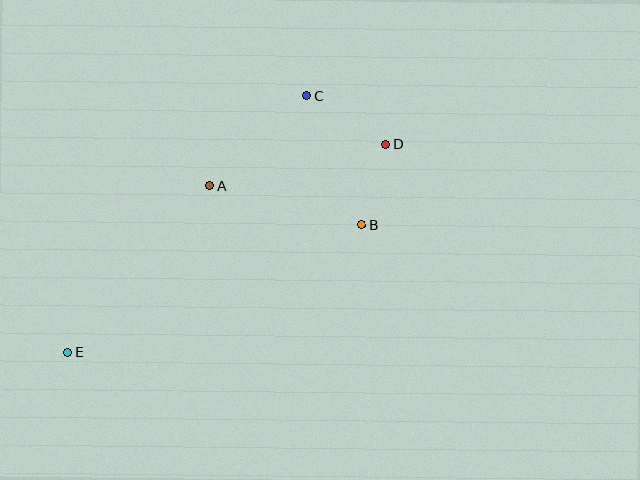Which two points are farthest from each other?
Points D and E are farthest from each other.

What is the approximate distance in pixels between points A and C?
The distance between A and C is approximately 132 pixels.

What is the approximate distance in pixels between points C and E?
The distance between C and E is approximately 351 pixels.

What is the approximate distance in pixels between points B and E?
The distance between B and E is approximately 321 pixels.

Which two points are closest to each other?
Points B and D are closest to each other.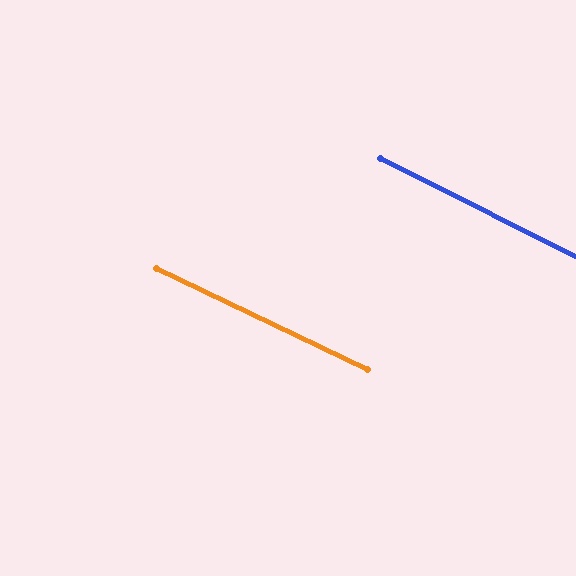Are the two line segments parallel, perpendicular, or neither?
Parallel — their directions differ by only 1.0°.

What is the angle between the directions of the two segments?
Approximately 1 degree.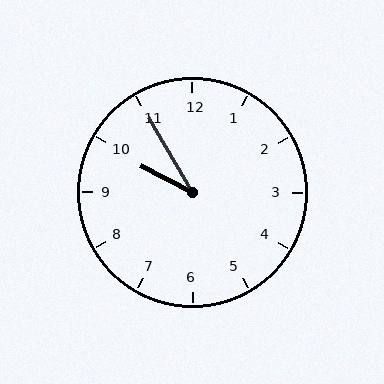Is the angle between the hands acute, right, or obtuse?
It is acute.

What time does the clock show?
9:55.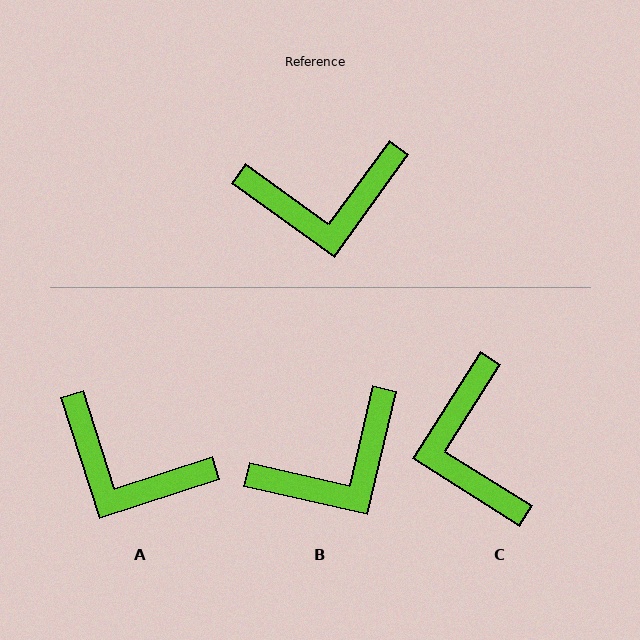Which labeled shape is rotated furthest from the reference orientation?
C, about 86 degrees away.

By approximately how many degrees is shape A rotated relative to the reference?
Approximately 36 degrees clockwise.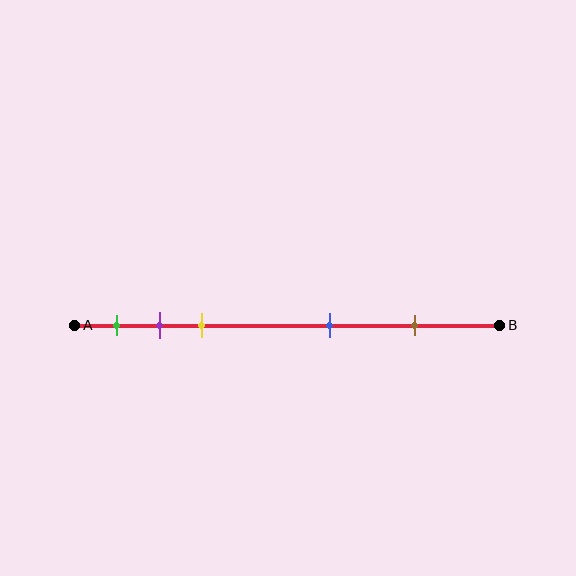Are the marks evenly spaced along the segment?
No, the marks are not evenly spaced.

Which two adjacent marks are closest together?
The purple and yellow marks are the closest adjacent pair.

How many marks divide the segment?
There are 5 marks dividing the segment.